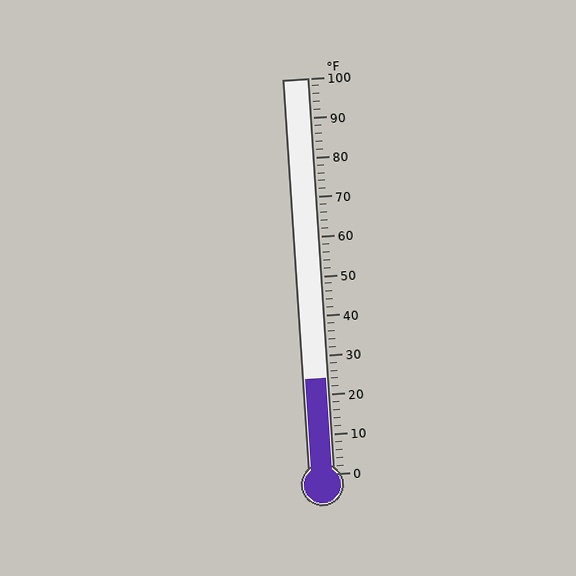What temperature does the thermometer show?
The thermometer shows approximately 24°F.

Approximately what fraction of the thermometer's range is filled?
The thermometer is filled to approximately 25% of its range.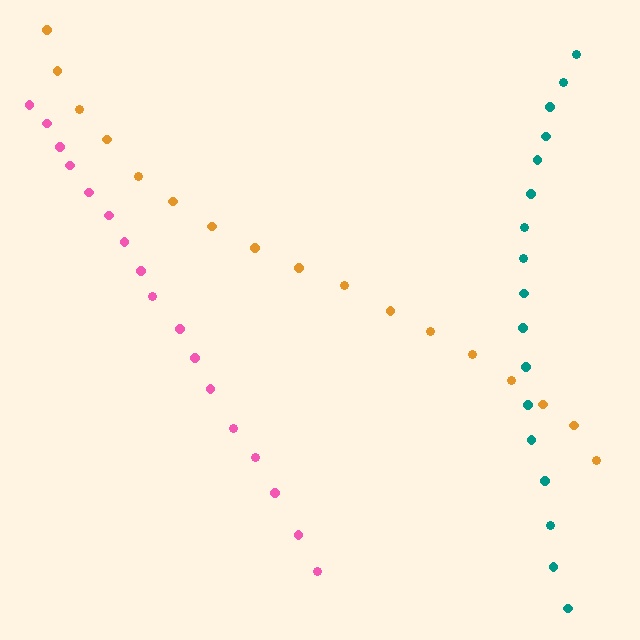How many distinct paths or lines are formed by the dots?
There are 3 distinct paths.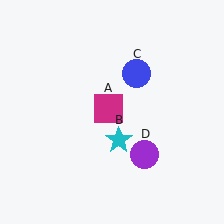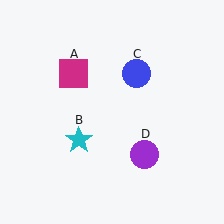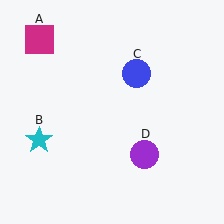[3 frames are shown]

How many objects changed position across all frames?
2 objects changed position: magenta square (object A), cyan star (object B).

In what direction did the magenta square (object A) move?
The magenta square (object A) moved up and to the left.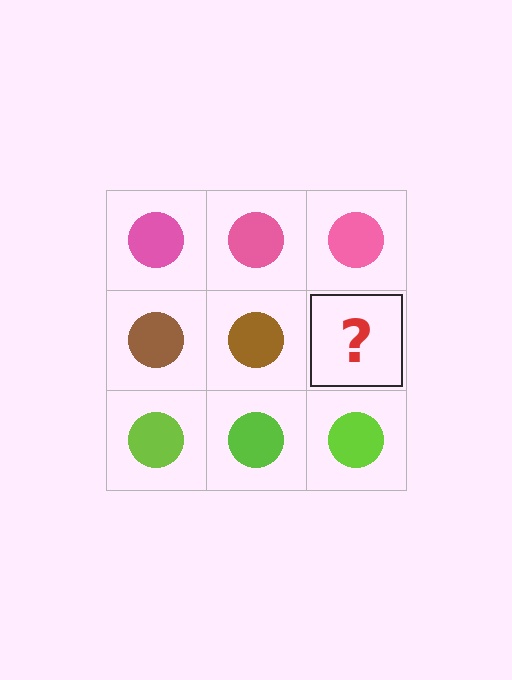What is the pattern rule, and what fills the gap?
The rule is that each row has a consistent color. The gap should be filled with a brown circle.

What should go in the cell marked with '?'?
The missing cell should contain a brown circle.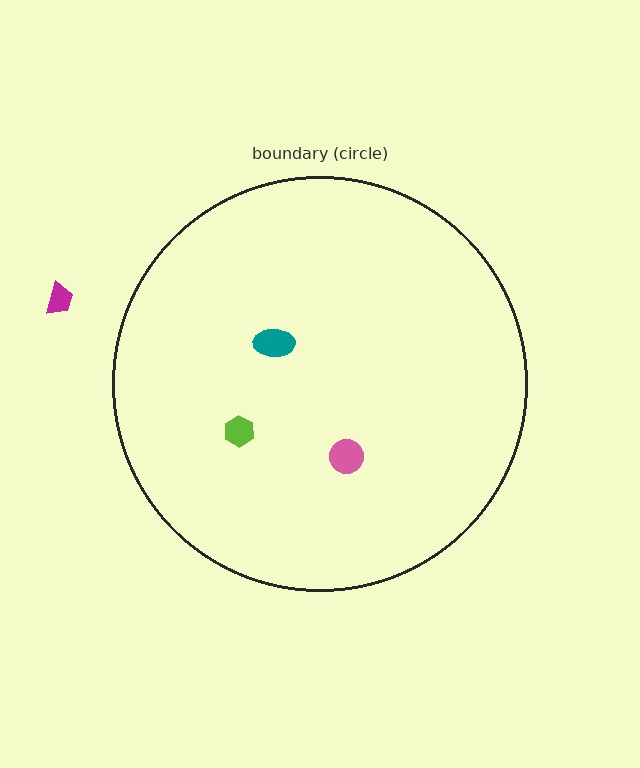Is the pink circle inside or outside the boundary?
Inside.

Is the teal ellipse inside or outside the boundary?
Inside.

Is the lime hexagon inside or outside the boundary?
Inside.